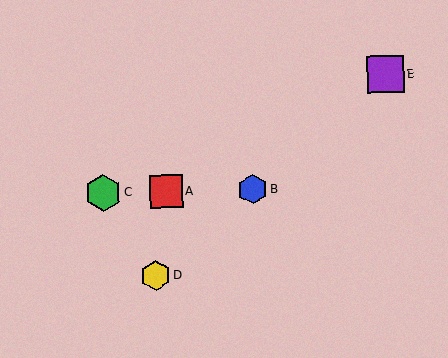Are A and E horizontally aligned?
No, A is at y≈191 and E is at y≈74.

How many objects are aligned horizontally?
3 objects (A, B, C) are aligned horizontally.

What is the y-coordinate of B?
Object B is at y≈189.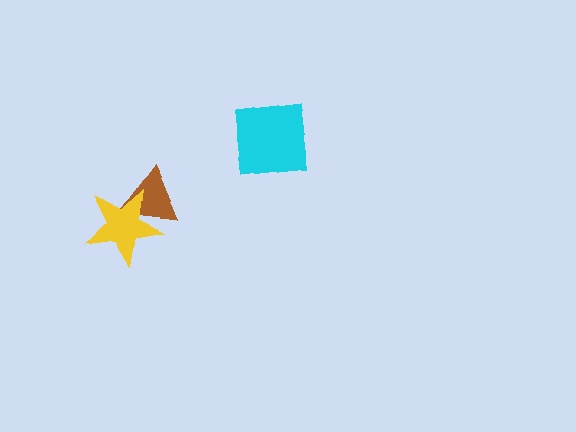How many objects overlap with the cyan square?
0 objects overlap with the cyan square.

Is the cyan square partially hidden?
No, no other shape covers it.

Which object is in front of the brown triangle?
The yellow star is in front of the brown triangle.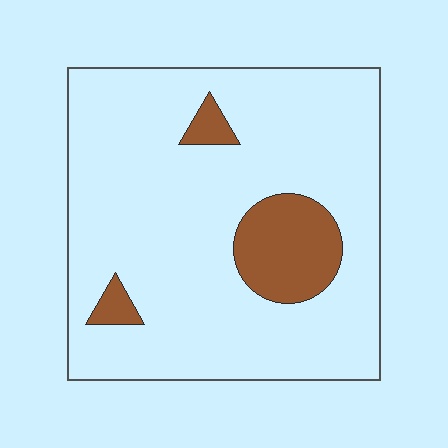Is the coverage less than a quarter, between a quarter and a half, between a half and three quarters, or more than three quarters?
Less than a quarter.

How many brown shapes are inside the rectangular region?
3.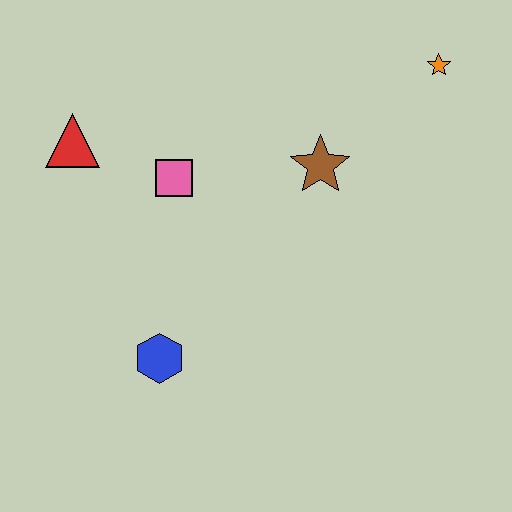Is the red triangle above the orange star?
No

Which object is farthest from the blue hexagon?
The orange star is farthest from the blue hexagon.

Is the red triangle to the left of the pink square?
Yes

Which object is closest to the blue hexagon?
The pink square is closest to the blue hexagon.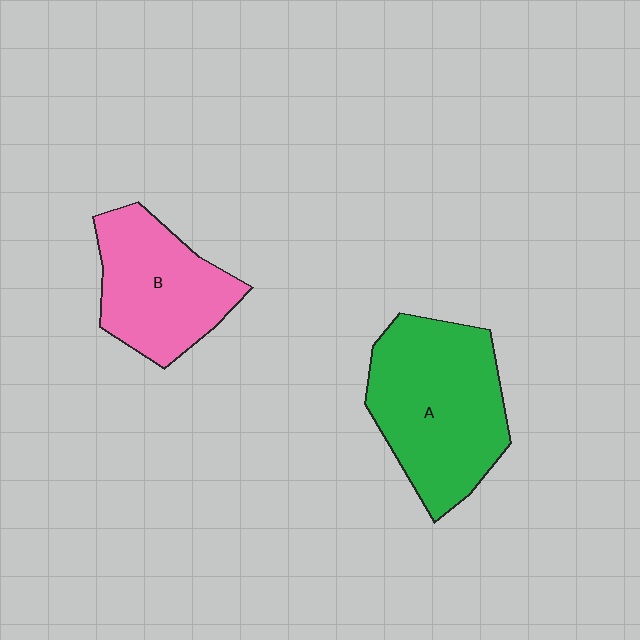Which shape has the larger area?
Shape A (green).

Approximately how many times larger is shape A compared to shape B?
Approximately 1.3 times.